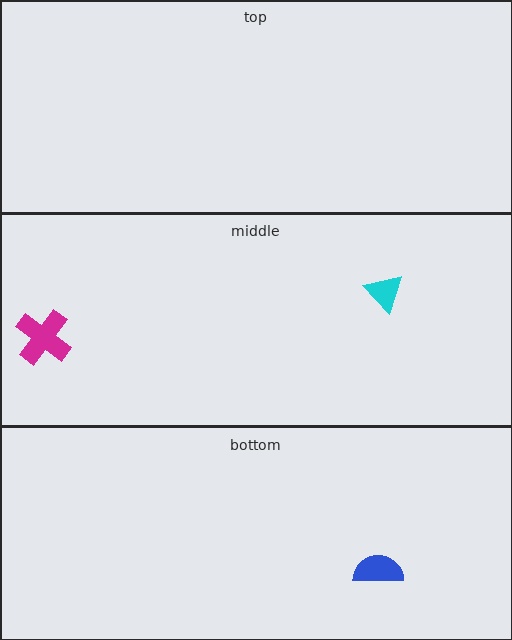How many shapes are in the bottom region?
1.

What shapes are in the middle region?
The magenta cross, the cyan triangle.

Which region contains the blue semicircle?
The bottom region.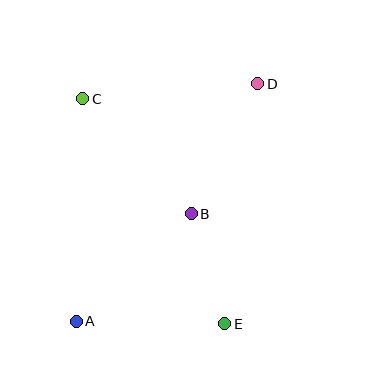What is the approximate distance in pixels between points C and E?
The distance between C and E is approximately 266 pixels.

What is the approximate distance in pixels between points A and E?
The distance between A and E is approximately 148 pixels.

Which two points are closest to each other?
Points B and E are closest to each other.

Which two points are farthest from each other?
Points A and D are farthest from each other.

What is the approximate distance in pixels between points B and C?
The distance between B and C is approximately 158 pixels.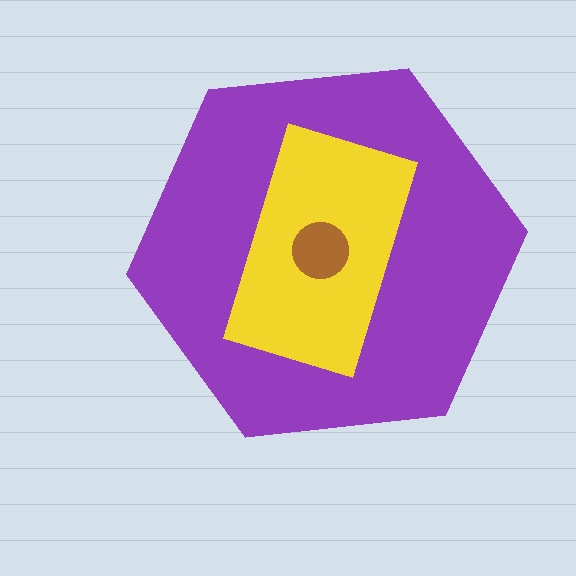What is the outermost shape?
The purple hexagon.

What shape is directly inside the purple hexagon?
The yellow rectangle.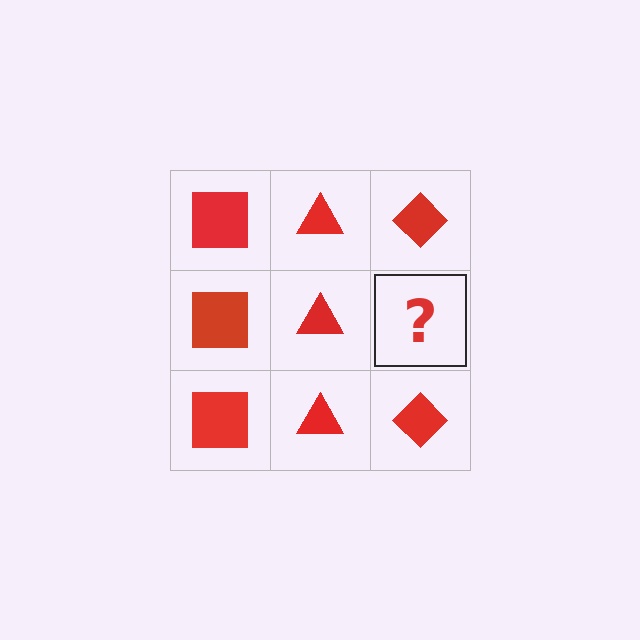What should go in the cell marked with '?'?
The missing cell should contain a red diamond.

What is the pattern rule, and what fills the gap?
The rule is that each column has a consistent shape. The gap should be filled with a red diamond.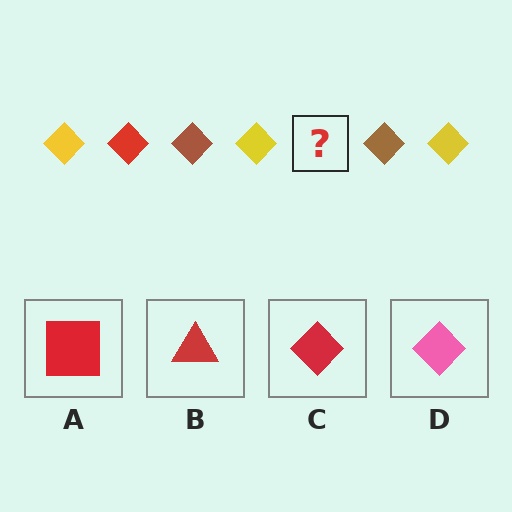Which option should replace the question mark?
Option C.